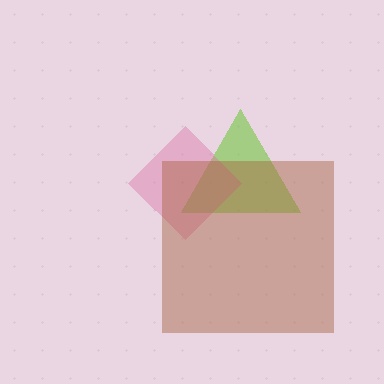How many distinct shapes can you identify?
There are 3 distinct shapes: a lime triangle, a pink diamond, a brown square.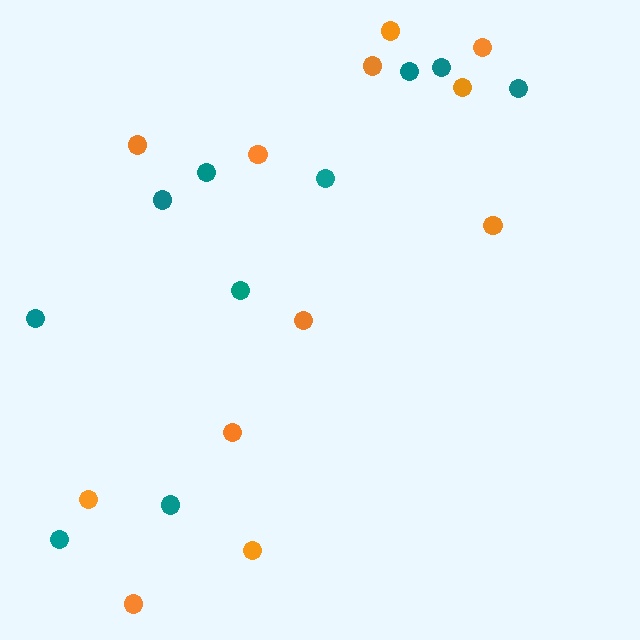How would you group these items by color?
There are 2 groups: one group of teal circles (10) and one group of orange circles (12).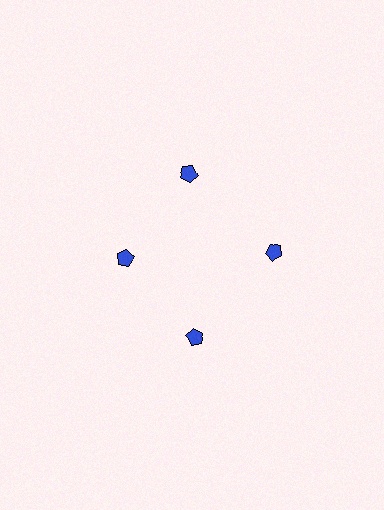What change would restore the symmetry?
The symmetry would be restored by moving it outward, back onto the ring so that all 4 pentagons sit at equal angles and equal distance from the center.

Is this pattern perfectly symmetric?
No. The 4 blue pentagons are arranged in a ring, but one element near the 9 o'clock position is pulled inward toward the center, breaking the 4-fold rotational symmetry.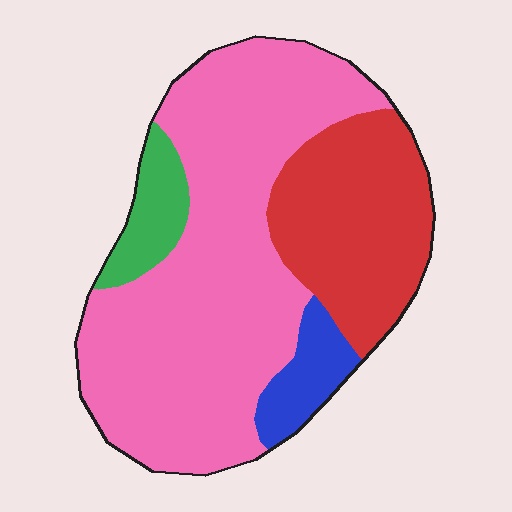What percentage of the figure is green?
Green takes up about one tenth (1/10) of the figure.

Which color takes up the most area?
Pink, at roughly 60%.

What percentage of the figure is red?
Red takes up between a quarter and a half of the figure.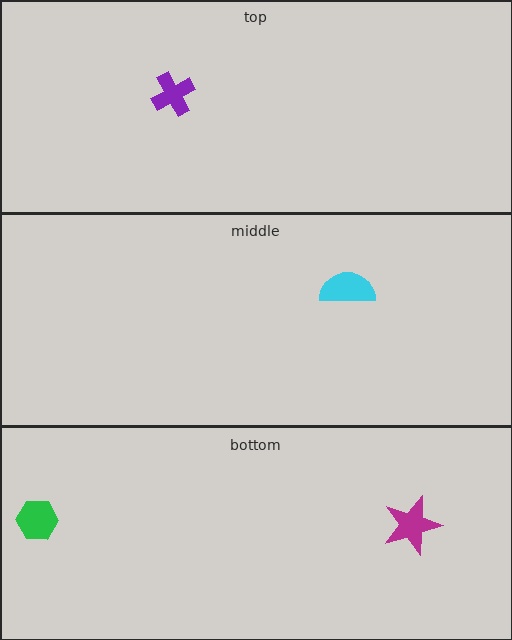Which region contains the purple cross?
The top region.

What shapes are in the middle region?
The cyan semicircle.